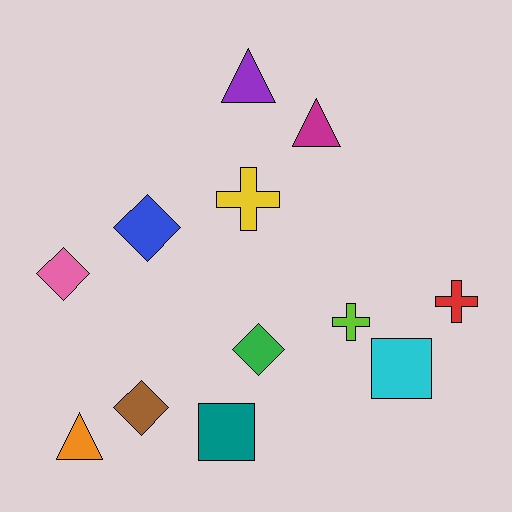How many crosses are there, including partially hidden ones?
There are 3 crosses.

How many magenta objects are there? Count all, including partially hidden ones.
There is 1 magenta object.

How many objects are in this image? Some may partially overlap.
There are 12 objects.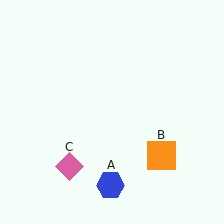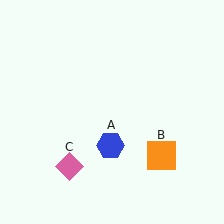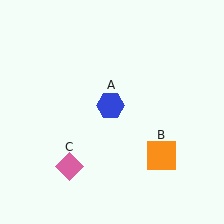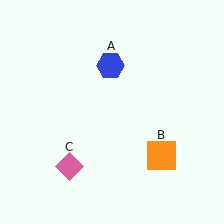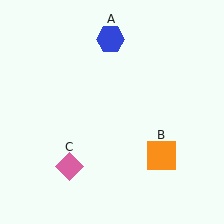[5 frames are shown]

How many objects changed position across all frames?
1 object changed position: blue hexagon (object A).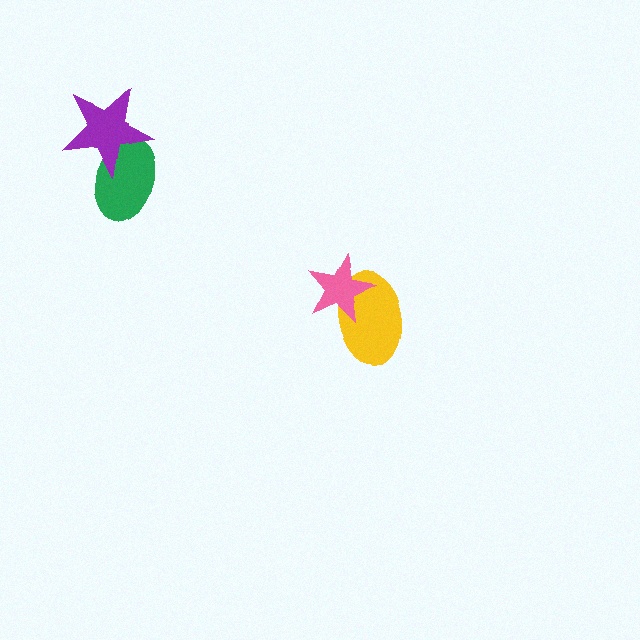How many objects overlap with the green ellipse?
1 object overlaps with the green ellipse.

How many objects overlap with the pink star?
1 object overlaps with the pink star.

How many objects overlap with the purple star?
1 object overlaps with the purple star.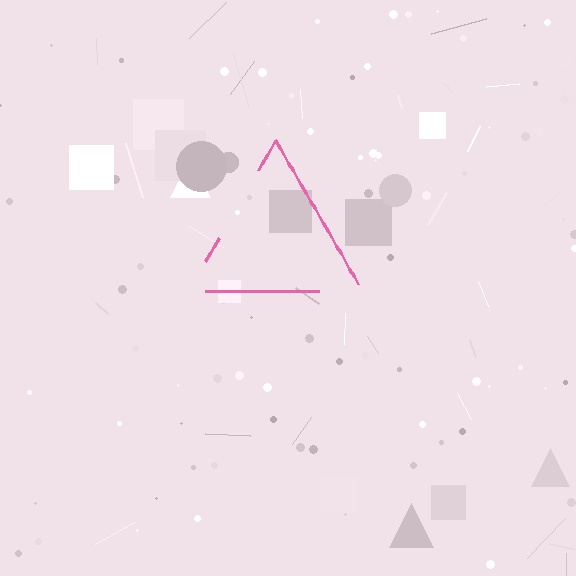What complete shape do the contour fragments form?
The contour fragments form a triangle.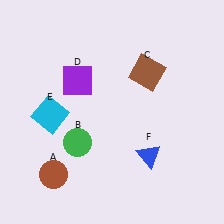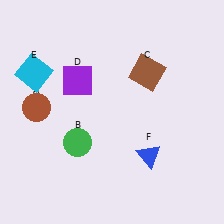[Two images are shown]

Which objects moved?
The objects that moved are: the brown circle (A), the cyan square (E).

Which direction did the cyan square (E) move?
The cyan square (E) moved up.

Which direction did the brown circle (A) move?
The brown circle (A) moved up.